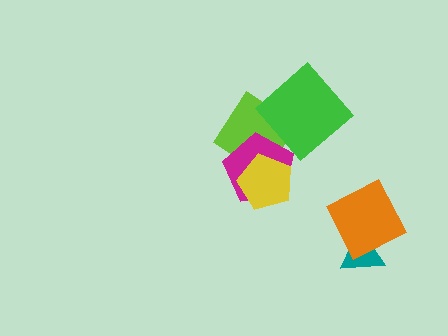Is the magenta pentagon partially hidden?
Yes, it is partially covered by another shape.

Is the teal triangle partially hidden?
Yes, it is partially covered by another shape.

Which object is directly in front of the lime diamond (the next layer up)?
The magenta pentagon is directly in front of the lime diamond.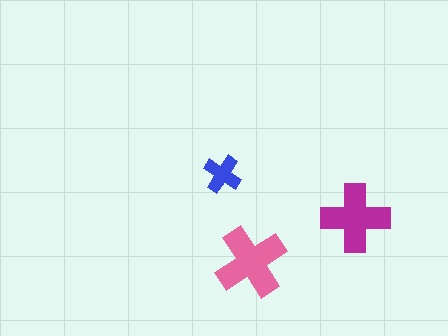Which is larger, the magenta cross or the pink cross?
The pink one.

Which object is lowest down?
The pink cross is bottommost.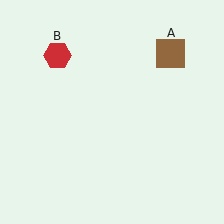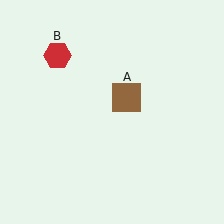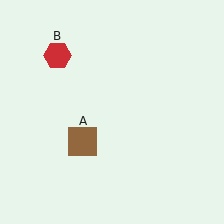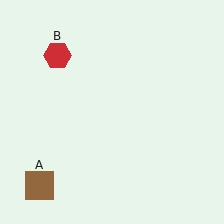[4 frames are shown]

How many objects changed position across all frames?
1 object changed position: brown square (object A).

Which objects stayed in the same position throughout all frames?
Red hexagon (object B) remained stationary.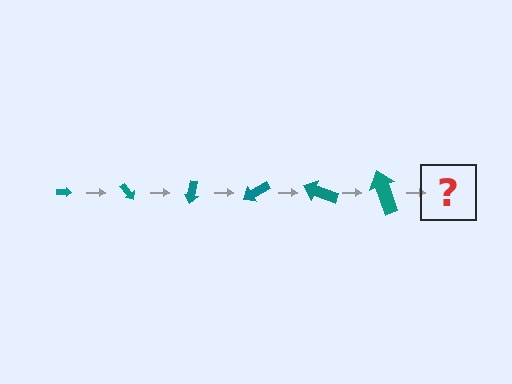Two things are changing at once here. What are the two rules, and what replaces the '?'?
The two rules are that the arrow grows larger each step and it rotates 50 degrees each step. The '?' should be an arrow, larger than the previous one and rotated 300 degrees from the start.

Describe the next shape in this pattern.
It should be an arrow, larger than the previous one and rotated 300 degrees from the start.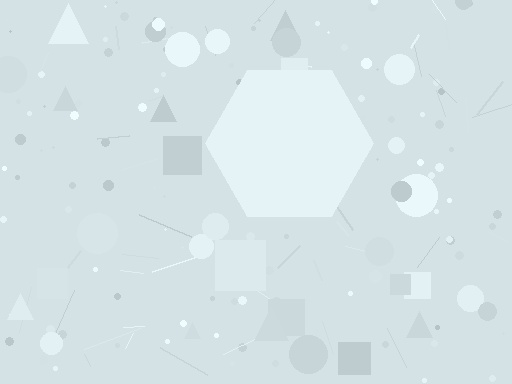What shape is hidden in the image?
A hexagon is hidden in the image.